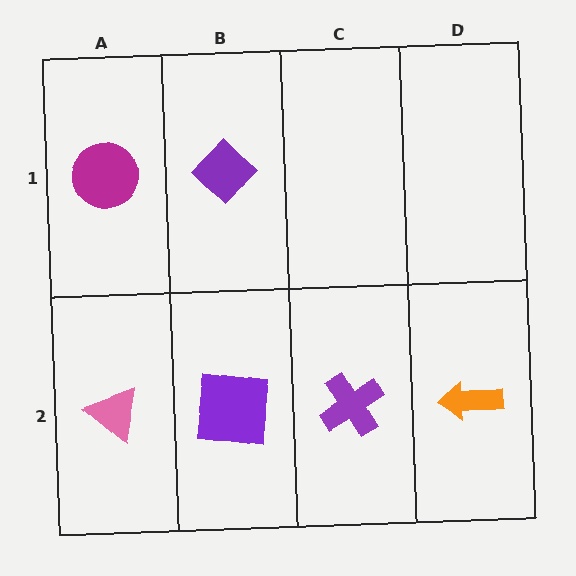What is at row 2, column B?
A purple square.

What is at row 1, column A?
A magenta circle.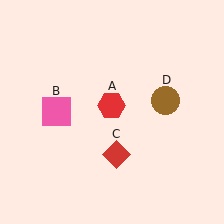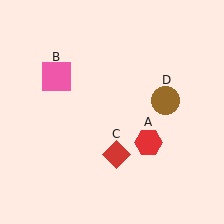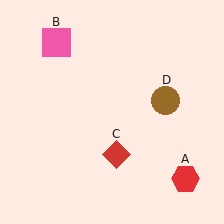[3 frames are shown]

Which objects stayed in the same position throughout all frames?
Red diamond (object C) and brown circle (object D) remained stationary.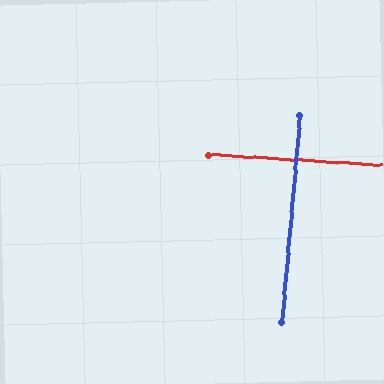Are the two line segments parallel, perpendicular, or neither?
Perpendicular — they meet at approximately 89°.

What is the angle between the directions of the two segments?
Approximately 89 degrees.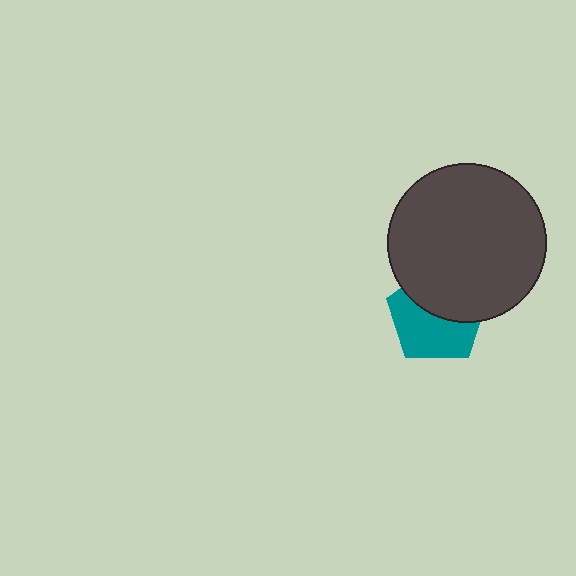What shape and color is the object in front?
The object in front is a dark gray circle.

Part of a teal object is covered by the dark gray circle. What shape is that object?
It is a pentagon.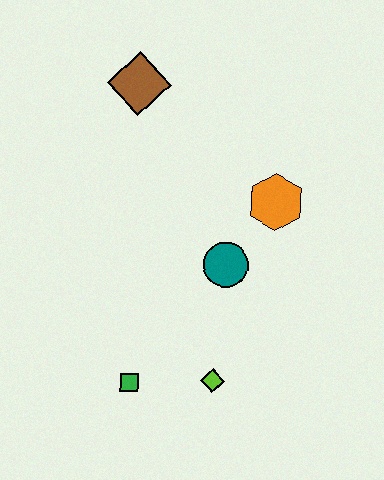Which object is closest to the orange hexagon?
The teal circle is closest to the orange hexagon.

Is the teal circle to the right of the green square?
Yes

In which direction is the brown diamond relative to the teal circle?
The brown diamond is above the teal circle.